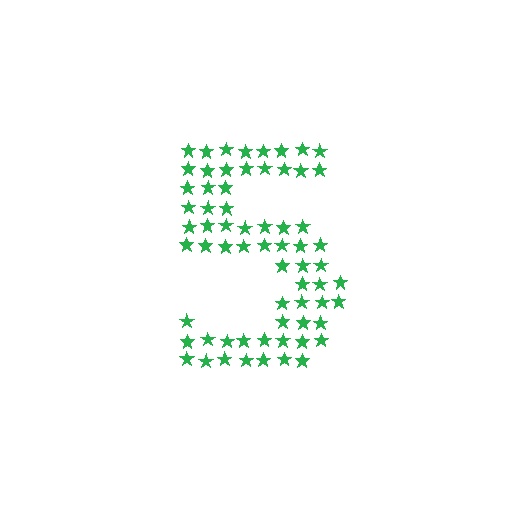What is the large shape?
The large shape is the digit 5.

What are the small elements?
The small elements are stars.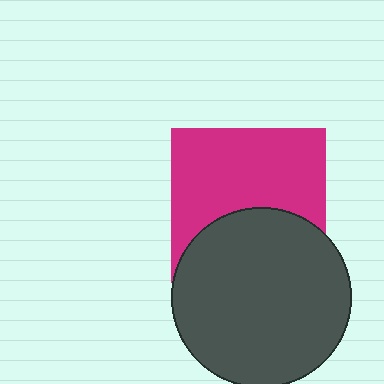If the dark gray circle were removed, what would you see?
You would see the complete magenta square.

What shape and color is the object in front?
The object in front is a dark gray circle.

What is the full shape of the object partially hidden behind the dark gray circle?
The partially hidden object is a magenta square.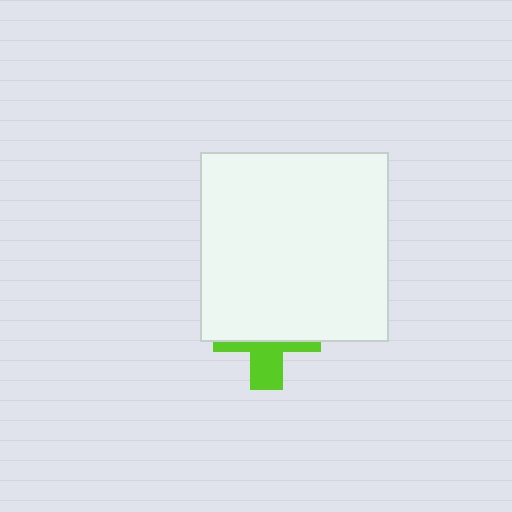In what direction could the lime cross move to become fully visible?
The lime cross could move down. That would shift it out from behind the white square entirely.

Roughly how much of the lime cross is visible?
A small part of it is visible (roughly 39%).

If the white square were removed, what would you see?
You would see the complete lime cross.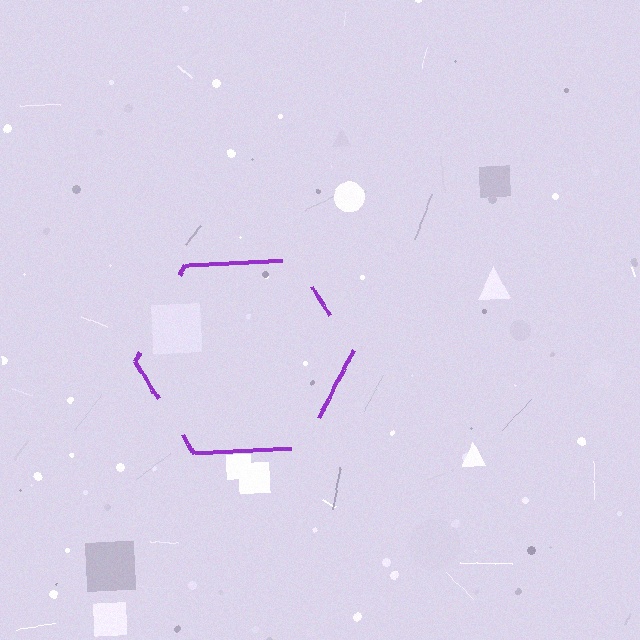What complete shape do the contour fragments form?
The contour fragments form a hexagon.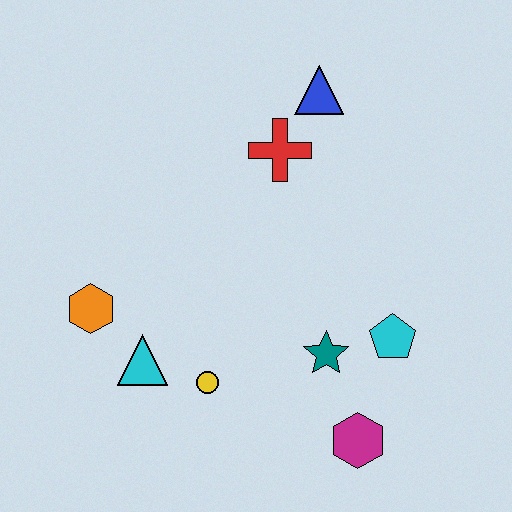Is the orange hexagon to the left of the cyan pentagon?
Yes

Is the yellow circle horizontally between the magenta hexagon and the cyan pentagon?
No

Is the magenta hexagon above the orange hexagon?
No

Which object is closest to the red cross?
The blue triangle is closest to the red cross.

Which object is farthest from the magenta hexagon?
The blue triangle is farthest from the magenta hexagon.